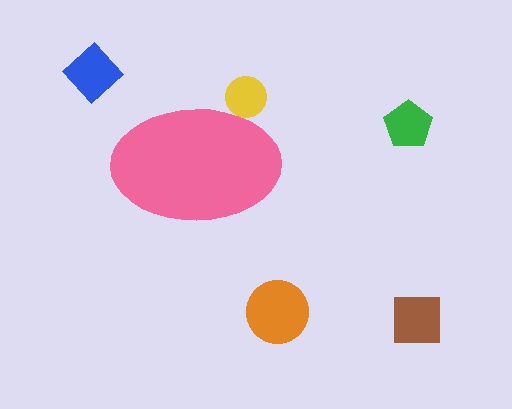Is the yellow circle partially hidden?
Yes, the yellow circle is partially hidden behind the pink ellipse.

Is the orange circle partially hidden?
No, the orange circle is fully visible.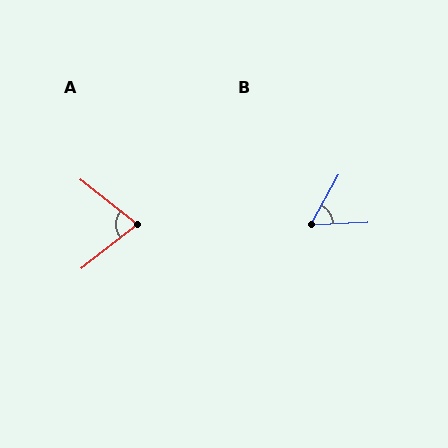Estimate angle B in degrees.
Approximately 59 degrees.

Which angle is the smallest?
B, at approximately 59 degrees.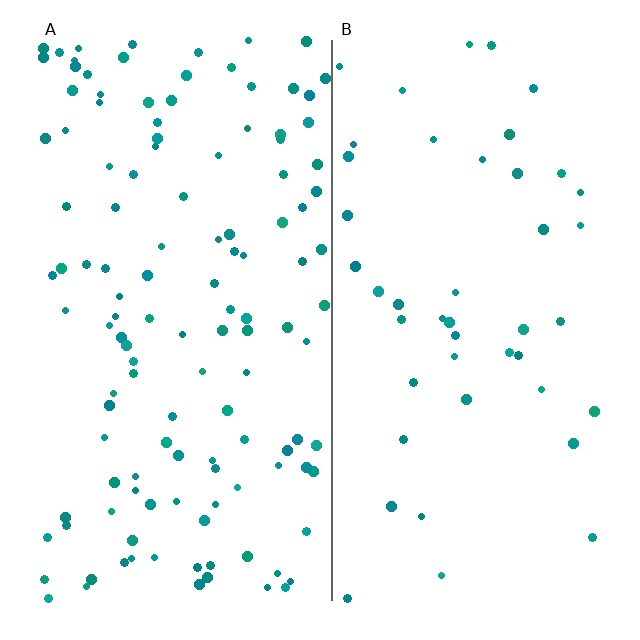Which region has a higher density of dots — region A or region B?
A (the left).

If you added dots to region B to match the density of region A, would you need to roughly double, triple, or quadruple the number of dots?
Approximately triple.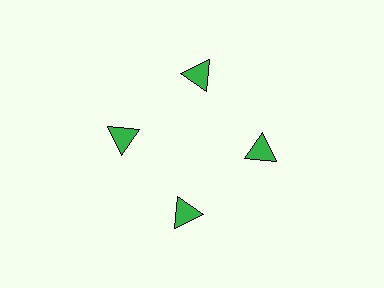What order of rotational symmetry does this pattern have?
This pattern has 4-fold rotational symmetry.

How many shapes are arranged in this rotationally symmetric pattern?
There are 4 shapes, arranged in 4 groups of 1.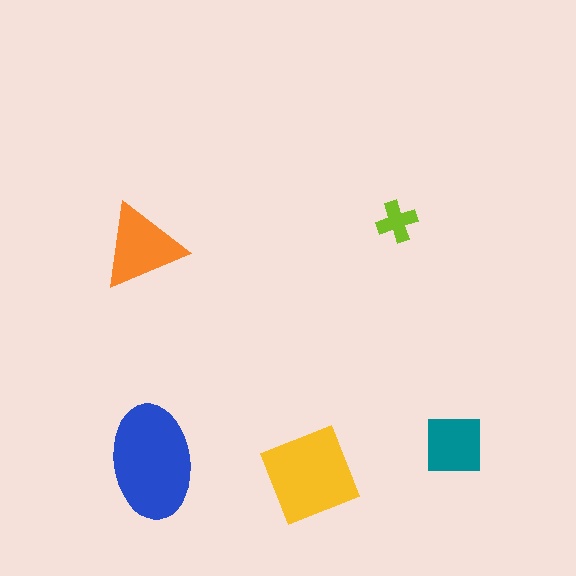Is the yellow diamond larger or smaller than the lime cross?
Larger.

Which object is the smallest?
The lime cross.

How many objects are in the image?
There are 5 objects in the image.